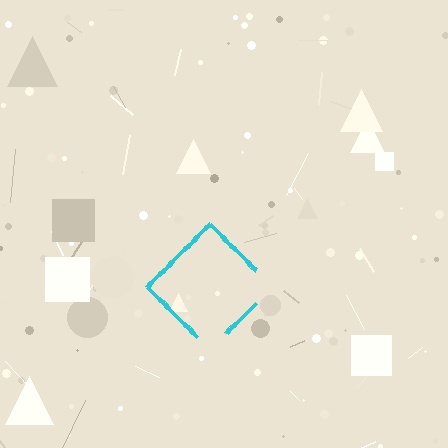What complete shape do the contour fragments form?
The contour fragments form a diamond.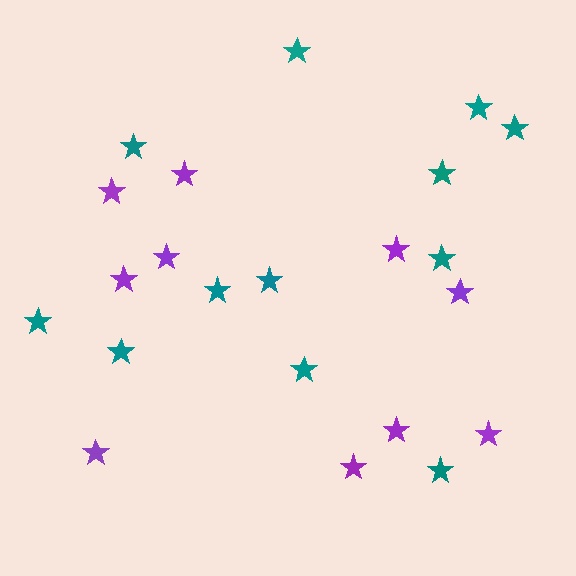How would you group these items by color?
There are 2 groups: one group of teal stars (12) and one group of purple stars (10).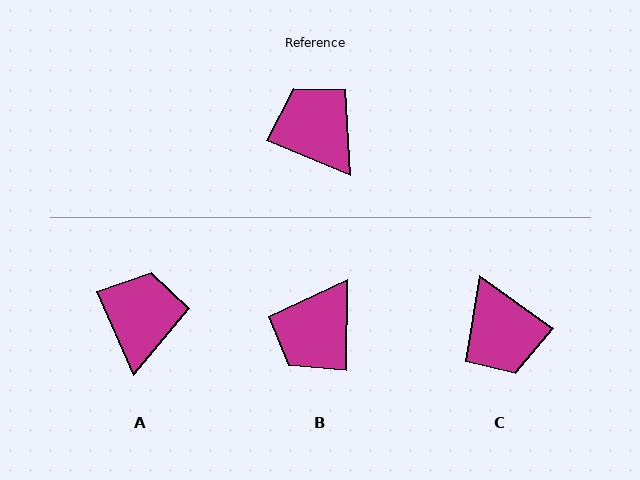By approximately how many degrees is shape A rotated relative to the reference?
Approximately 43 degrees clockwise.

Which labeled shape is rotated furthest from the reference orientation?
C, about 167 degrees away.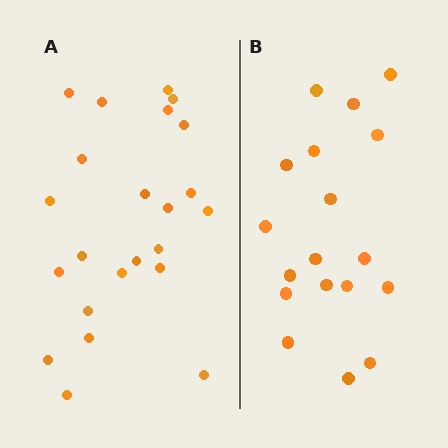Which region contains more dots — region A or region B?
Region A (the left region) has more dots.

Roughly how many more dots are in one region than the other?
Region A has about 5 more dots than region B.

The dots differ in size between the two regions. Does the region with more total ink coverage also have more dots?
No. Region B has more total ink coverage because its dots are larger, but region A actually contains more individual dots. Total area can be misleading — the number of items is what matters here.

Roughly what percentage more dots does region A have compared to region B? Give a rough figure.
About 30% more.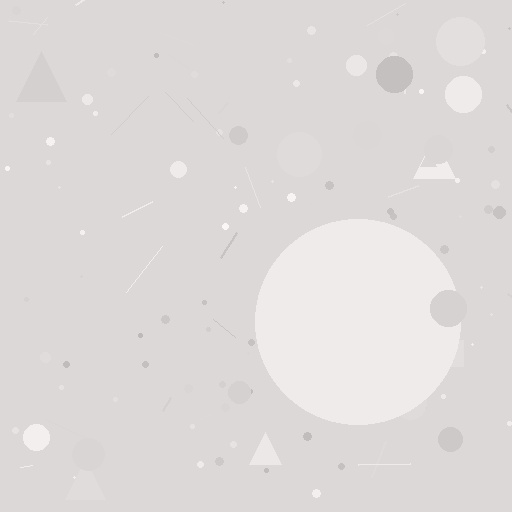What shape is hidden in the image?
A circle is hidden in the image.